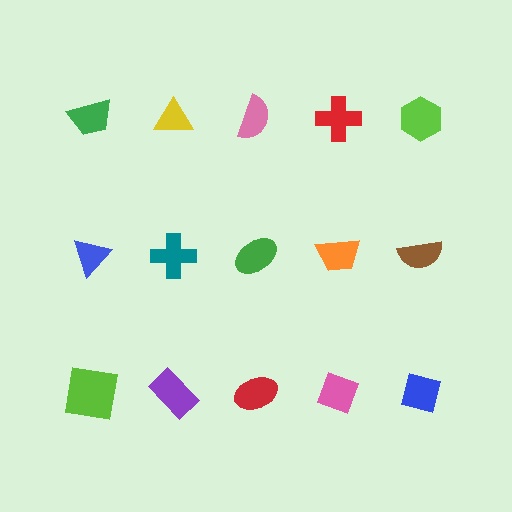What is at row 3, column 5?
A blue square.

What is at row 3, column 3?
A red ellipse.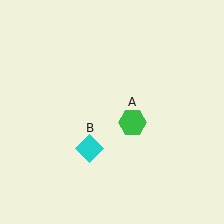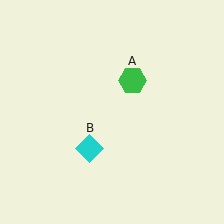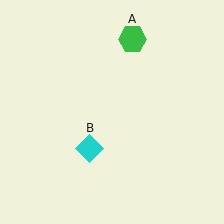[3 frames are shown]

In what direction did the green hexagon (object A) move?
The green hexagon (object A) moved up.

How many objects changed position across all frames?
1 object changed position: green hexagon (object A).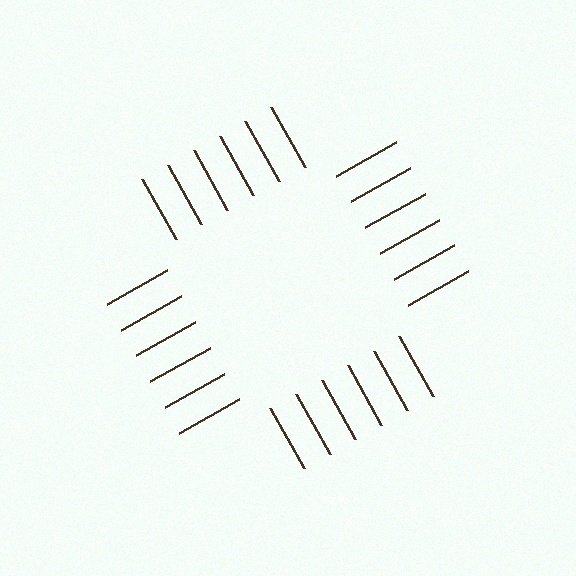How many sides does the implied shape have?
4 sides — the line-ends trace a square.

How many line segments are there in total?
24 — 6 along each of the 4 edges.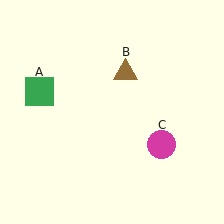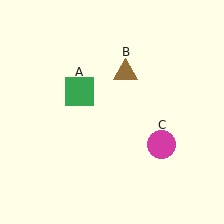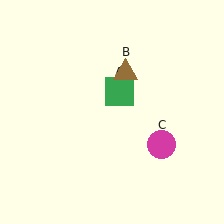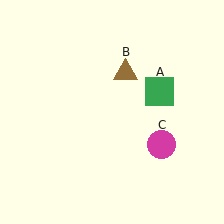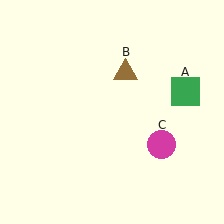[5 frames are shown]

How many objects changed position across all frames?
1 object changed position: green square (object A).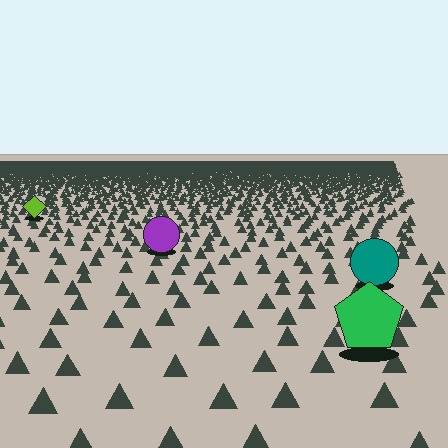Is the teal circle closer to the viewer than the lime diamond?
Yes. The teal circle is closer — you can tell from the texture gradient: the ground texture is coarser near it.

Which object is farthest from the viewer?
The lime diamond is farthest from the viewer. It appears smaller and the ground texture around it is denser.